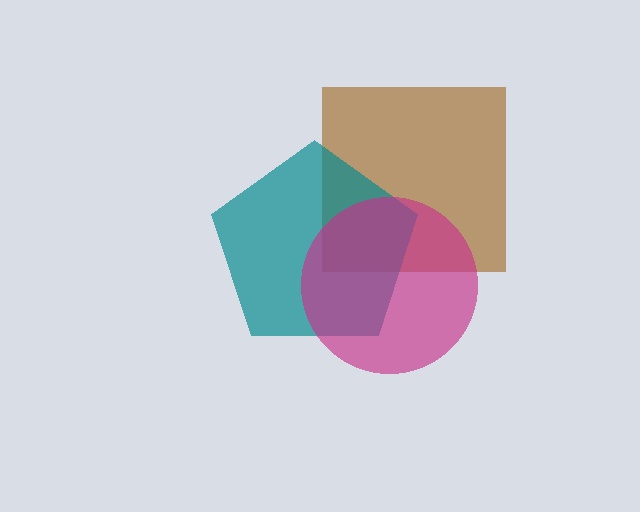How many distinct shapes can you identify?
There are 3 distinct shapes: a brown square, a teal pentagon, a magenta circle.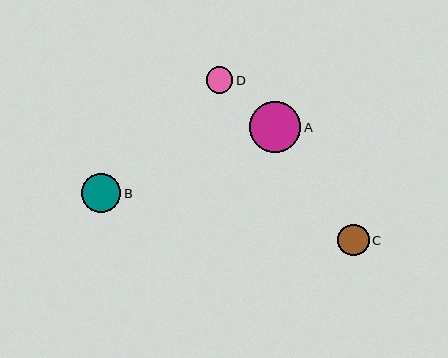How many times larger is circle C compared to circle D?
Circle C is approximately 1.2 times the size of circle D.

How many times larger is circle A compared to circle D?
Circle A is approximately 1.9 times the size of circle D.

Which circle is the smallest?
Circle D is the smallest with a size of approximately 26 pixels.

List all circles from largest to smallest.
From largest to smallest: A, B, C, D.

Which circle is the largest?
Circle A is the largest with a size of approximately 51 pixels.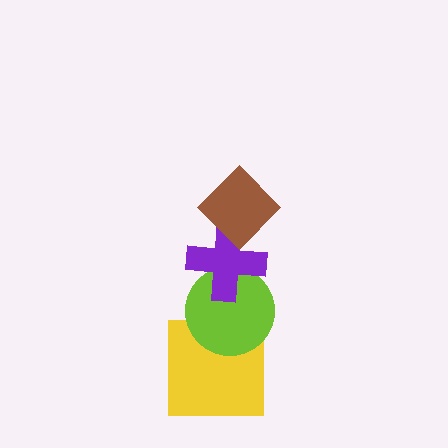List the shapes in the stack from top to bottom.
From top to bottom: the brown diamond, the purple cross, the lime circle, the yellow square.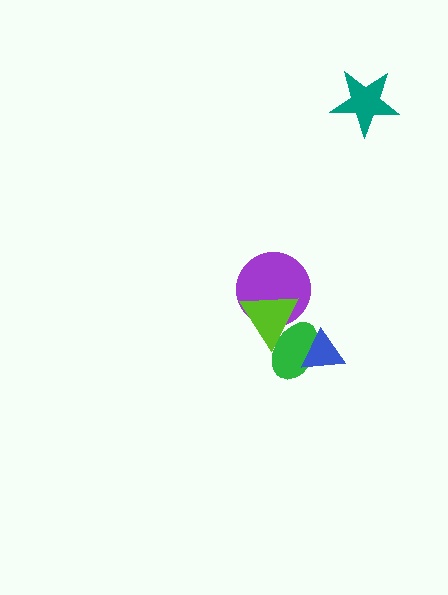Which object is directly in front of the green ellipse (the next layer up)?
The lime triangle is directly in front of the green ellipse.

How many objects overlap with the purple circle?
1 object overlaps with the purple circle.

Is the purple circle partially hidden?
Yes, it is partially covered by another shape.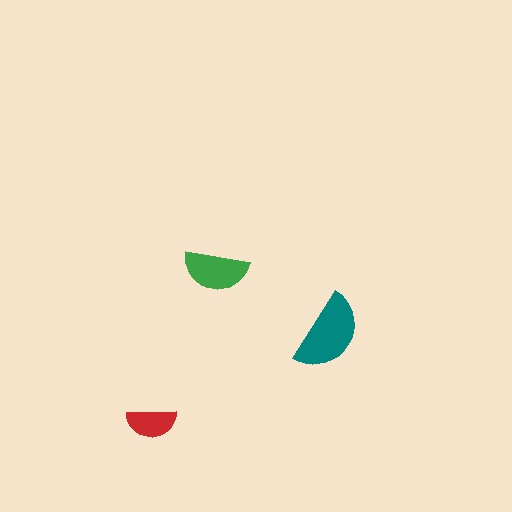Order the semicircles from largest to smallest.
the teal one, the green one, the red one.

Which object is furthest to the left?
The red semicircle is leftmost.